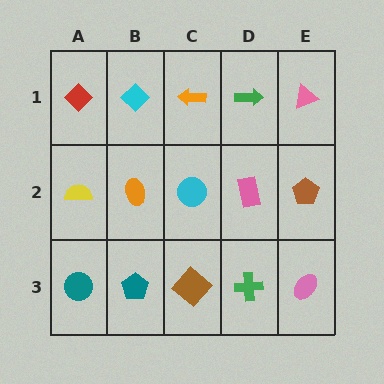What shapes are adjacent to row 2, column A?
A red diamond (row 1, column A), a teal circle (row 3, column A), an orange ellipse (row 2, column B).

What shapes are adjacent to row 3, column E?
A brown pentagon (row 2, column E), a green cross (row 3, column D).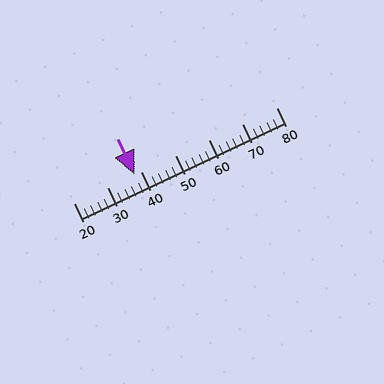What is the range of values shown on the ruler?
The ruler shows values from 20 to 80.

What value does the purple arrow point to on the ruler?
The purple arrow points to approximately 38.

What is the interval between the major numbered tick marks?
The major tick marks are spaced 10 units apart.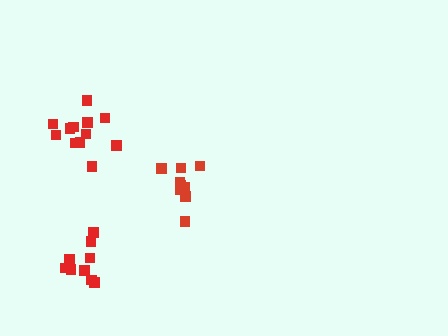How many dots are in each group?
Group 1: 9 dots, Group 2: 9 dots, Group 3: 12 dots (30 total).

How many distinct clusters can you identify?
There are 3 distinct clusters.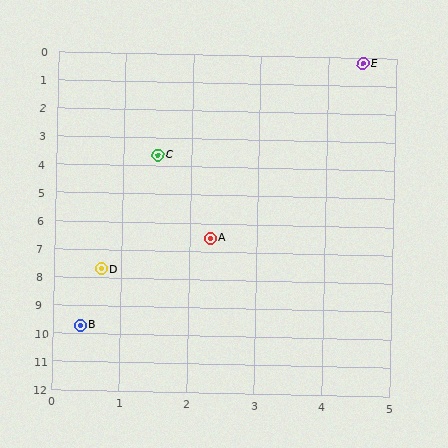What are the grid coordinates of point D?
Point D is at approximately (0.7, 7.7).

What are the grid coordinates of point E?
Point E is at approximately (4.5, 0.2).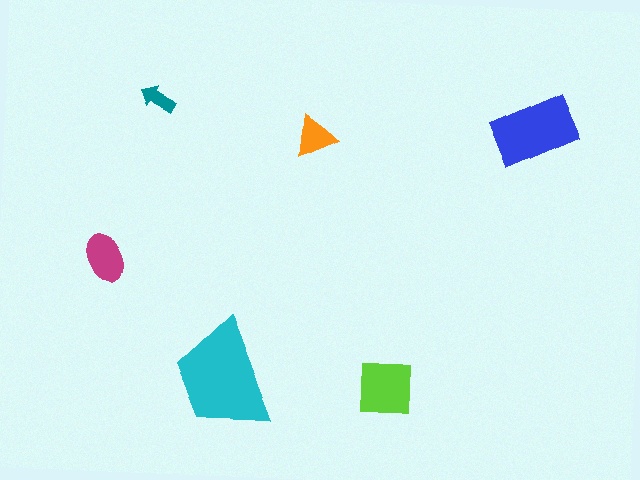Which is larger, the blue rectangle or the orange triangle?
The blue rectangle.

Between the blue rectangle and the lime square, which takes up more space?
The blue rectangle.